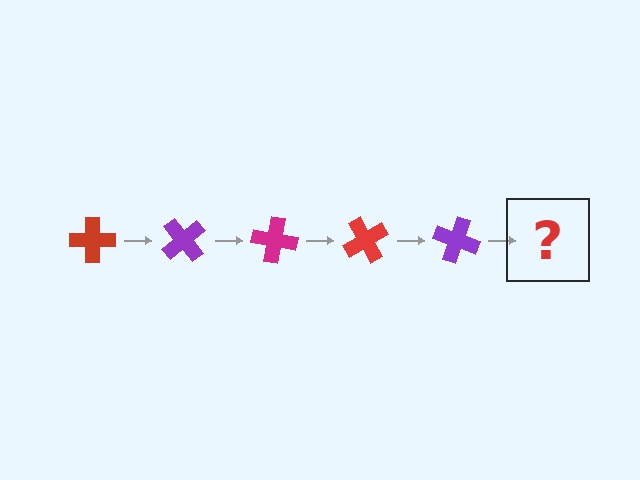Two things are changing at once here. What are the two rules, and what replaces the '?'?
The two rules are that it rotates 50 degrees each step and the color cycles through red, purple, and magenta. The '?' should be a magenta cross, rotated 250 degrees from the start.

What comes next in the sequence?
The next element should be a magenta cross, rotated 250 degrees from the start.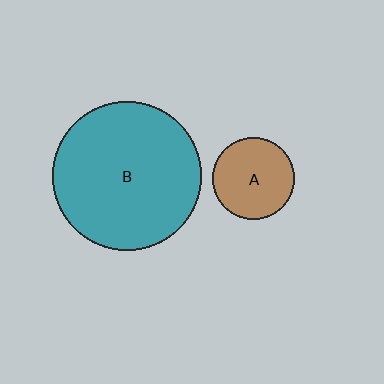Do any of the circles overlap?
No, none of the circles overlap.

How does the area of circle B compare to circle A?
Approximately 3.3 times.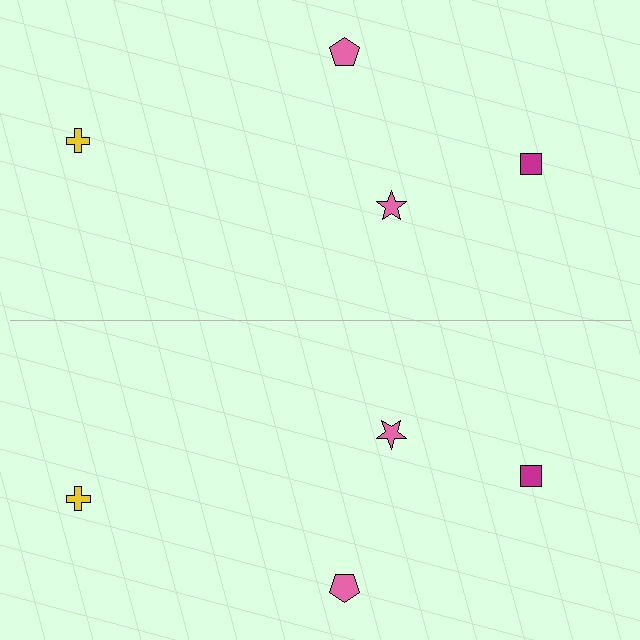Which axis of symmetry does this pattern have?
The pattern has a horizontal axis of symmetry running through the center of the image.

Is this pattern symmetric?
Yes, this pattern has bilateral (reflection) symmetry.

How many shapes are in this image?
There are 8 shapes in this image.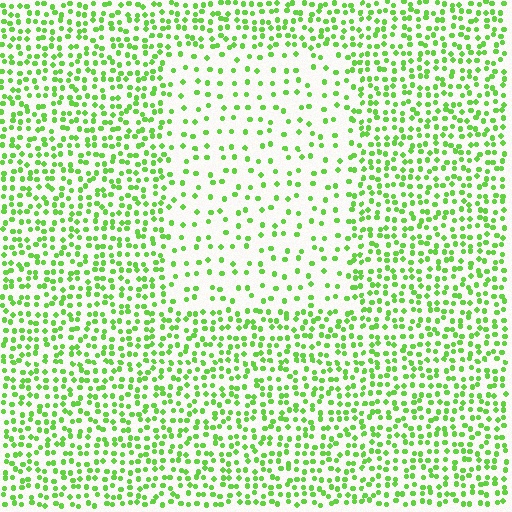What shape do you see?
I see a rectangle.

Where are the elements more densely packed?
The elements are more densely packed outside the rectangle boundary.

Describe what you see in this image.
The image contains small lime elements arranged at two different densities. A rectangle-shaped region is visible where the elements are less densely packed than the surrounding area.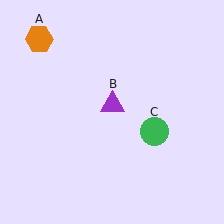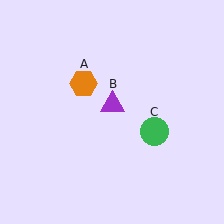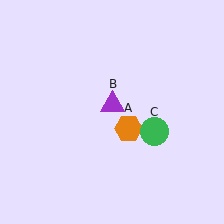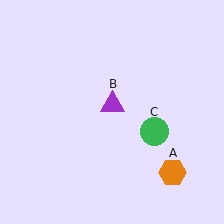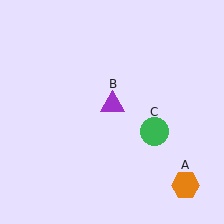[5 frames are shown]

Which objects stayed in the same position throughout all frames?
Purple triangle (object B) and green circle (object C) remained stationary.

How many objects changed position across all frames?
1 object changed position: orange hexagon (object A).